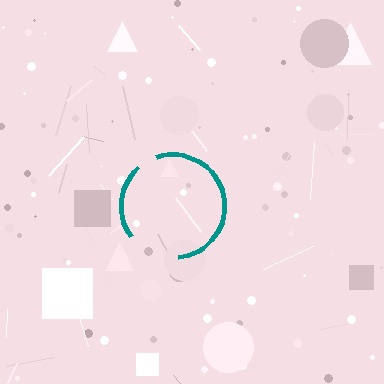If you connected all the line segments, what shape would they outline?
They would outline a circle.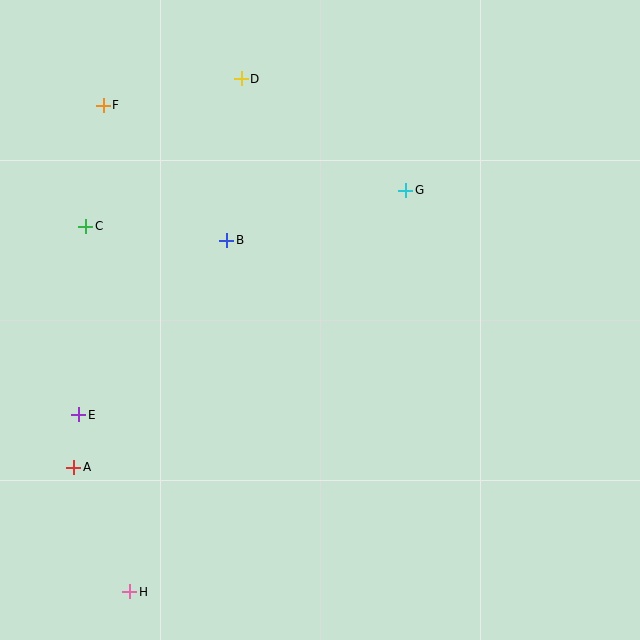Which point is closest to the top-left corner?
Point F is closest to the top-left corner.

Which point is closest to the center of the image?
Point B at (227, 240) is closest to the center.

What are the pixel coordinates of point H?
Point H is at (130, 592).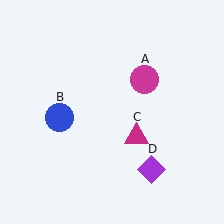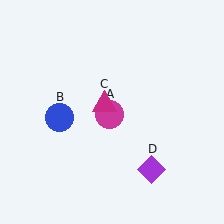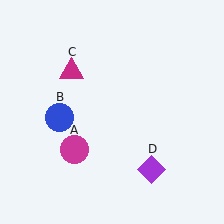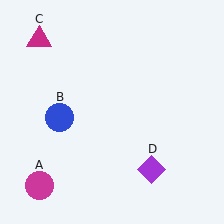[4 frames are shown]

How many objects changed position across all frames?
2 objects changed position: magenta circle (object A), magenta triangle (object C).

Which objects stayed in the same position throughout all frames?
Blue circle (object B) and purple diamond (object D) remained stationary.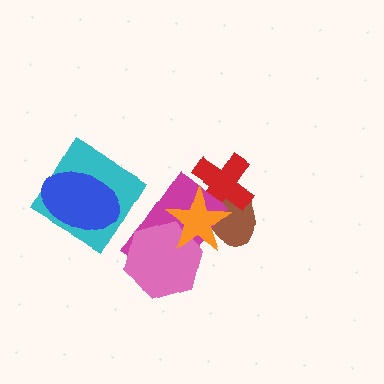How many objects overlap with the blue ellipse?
1 object overlaps with the blue ellipse.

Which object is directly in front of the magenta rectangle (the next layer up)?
The pink hexagon is directly in front of the magenta rectangle.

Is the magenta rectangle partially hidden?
Yes, it is partially covered by another shape.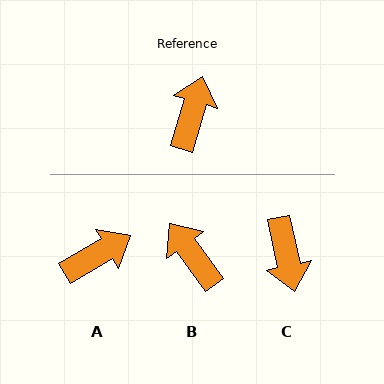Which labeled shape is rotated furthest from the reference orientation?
C, about 151 degrees away.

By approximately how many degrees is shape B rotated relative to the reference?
Approximately 53 degrees counter-clockwise.